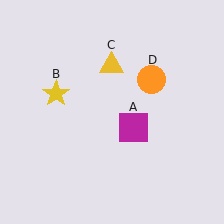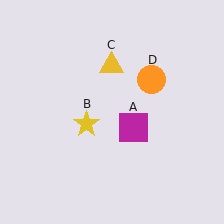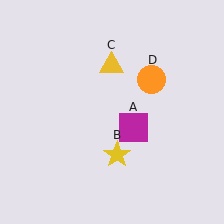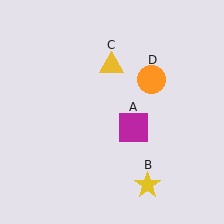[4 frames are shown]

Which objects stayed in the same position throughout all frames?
Magenta square (object A) and yellow triangle (object C) and orange circle (object D) remained stationary.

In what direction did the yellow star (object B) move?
The yellow star (object B) moved down and to the right.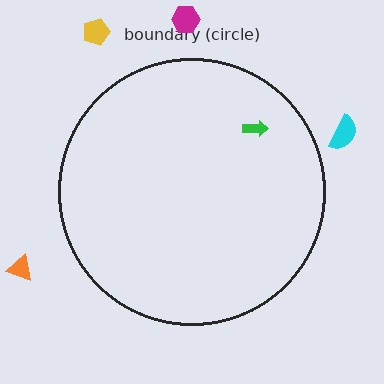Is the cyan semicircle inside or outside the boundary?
Outside.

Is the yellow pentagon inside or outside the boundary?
Outside.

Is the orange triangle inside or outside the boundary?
Outside.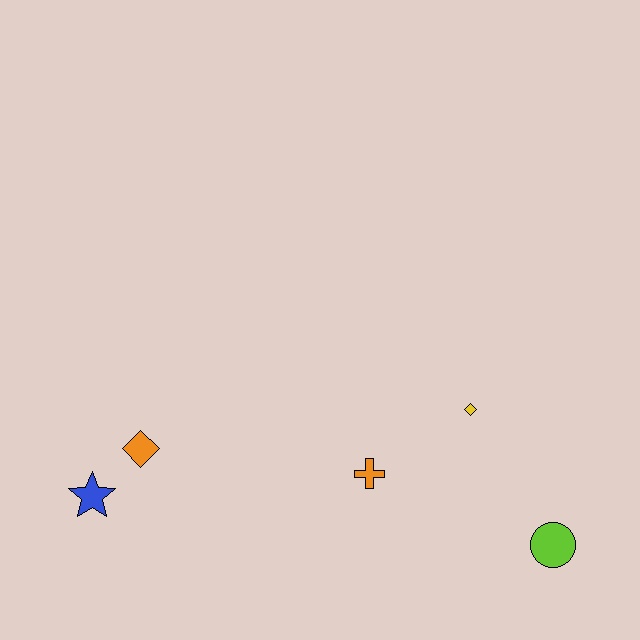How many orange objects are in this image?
There are 2 orange objects.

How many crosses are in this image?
There is 1 cross.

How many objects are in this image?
There are 5 objects.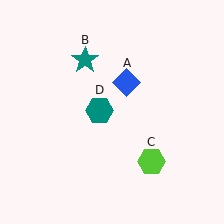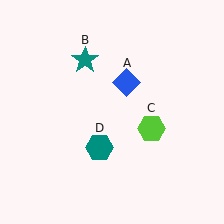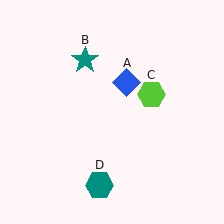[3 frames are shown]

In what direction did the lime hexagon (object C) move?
The lime hexagon (object C) moved up.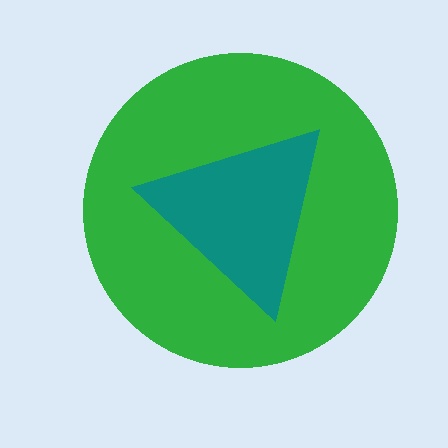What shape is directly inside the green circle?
The teal triangle.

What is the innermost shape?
The teal triangle.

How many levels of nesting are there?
2.